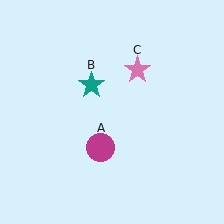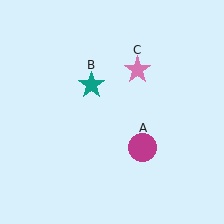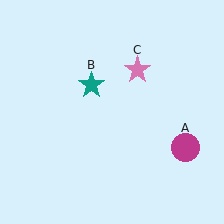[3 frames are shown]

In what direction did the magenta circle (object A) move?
The magenta circle (object A) moved right.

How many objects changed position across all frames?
1 object changed position: magenta circle (object A).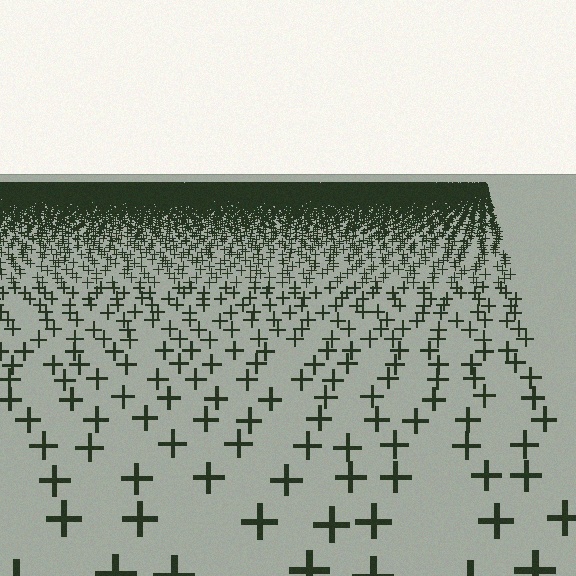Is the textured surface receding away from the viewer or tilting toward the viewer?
The surface is receding away from the viewer. Texture elements get smaller and denser toward the top.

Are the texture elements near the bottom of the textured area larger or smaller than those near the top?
Larger. Near the bottom, elements are closer to the viewer and appear at a bigger on-screen size.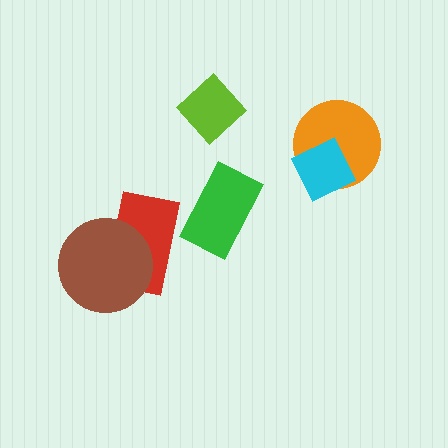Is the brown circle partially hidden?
No, no other shape covers it.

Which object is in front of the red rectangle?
The brown circle is in front of the red rectangle.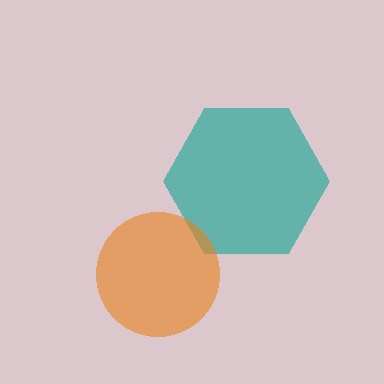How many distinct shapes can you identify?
There are 2 distinct shapes: a teal hexagon, an orange circle.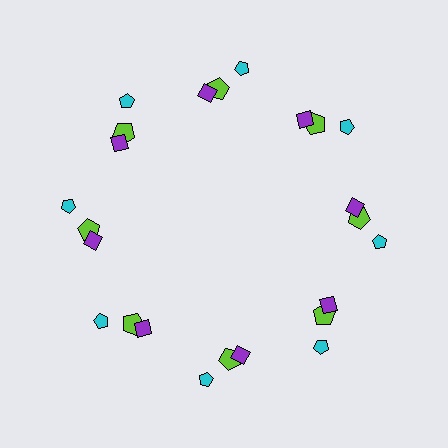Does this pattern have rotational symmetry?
Yes, this pattern has 8-fold rotational symmetry. It looks the same after rotating 45 degrees around the center.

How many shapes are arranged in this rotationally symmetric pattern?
There are 24 shapes, arranged in 8 groups of 3.